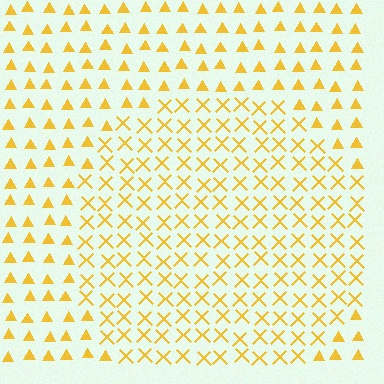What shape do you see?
I see a circle.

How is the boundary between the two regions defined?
The boundary is defined by a change in element shape: X marks inside vs. triangles outside. All elements share the same color and spacing.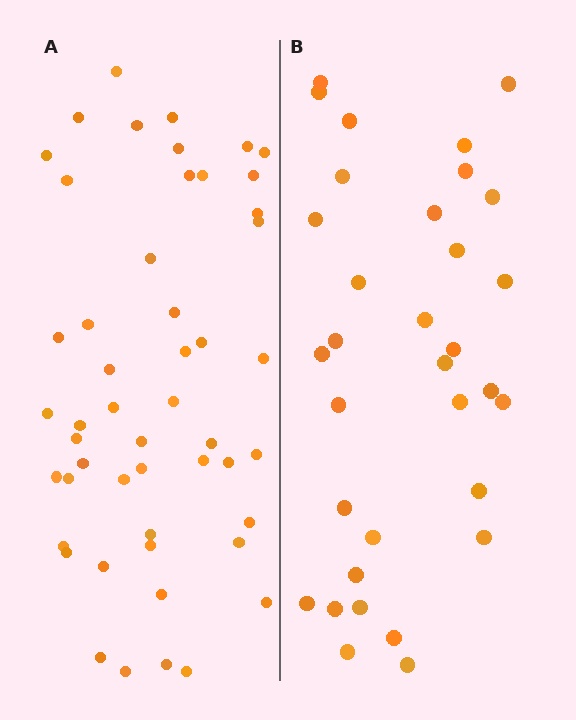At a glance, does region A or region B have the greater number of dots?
Region A (the left region) has more dots.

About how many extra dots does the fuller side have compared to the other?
Region A has approximately 15 more dots than region B.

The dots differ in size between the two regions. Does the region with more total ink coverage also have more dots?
No. Region B has more total ink coverage because its dots are larger, but region A actually contains more individual dots. Total area can be misleading — the number of items is what matters here.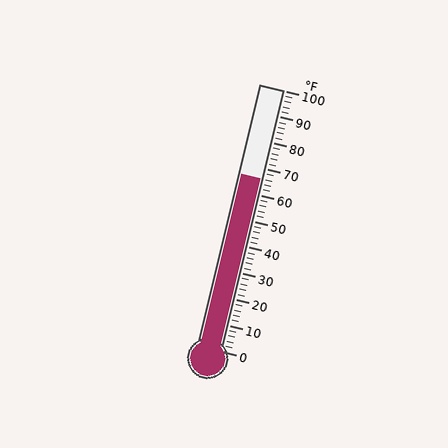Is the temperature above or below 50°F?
The temperature is above 50°F.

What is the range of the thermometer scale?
The thermometer scale ranges from 0°F to 100°F.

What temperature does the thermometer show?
The thermometer shows approximately 66°F.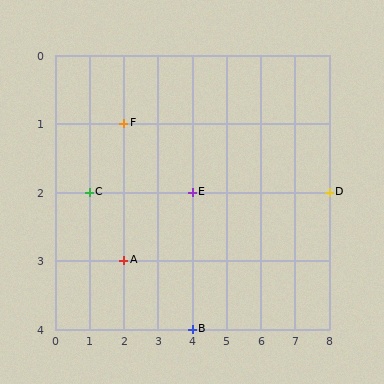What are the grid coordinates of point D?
Point D is at grid coordinates (8, 2).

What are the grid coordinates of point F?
Point F is at grid coordinates (2, 1).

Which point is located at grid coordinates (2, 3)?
Point A is at (2, 3).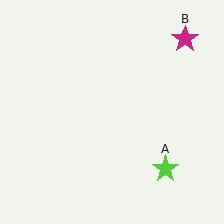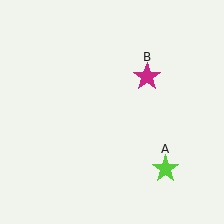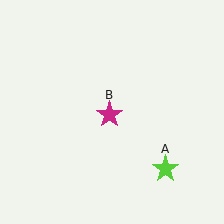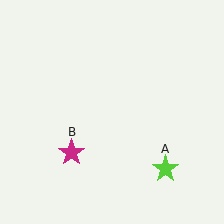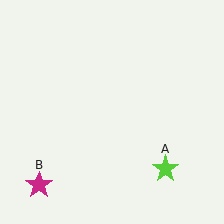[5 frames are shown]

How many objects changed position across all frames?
1 object changed position: magenta star (object B).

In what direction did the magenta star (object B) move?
The magenta star (object B) moved down and to the left.